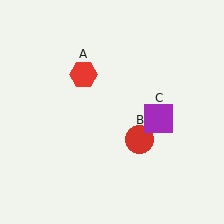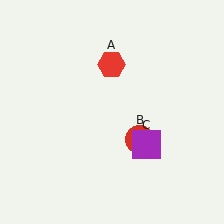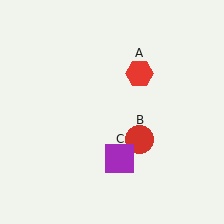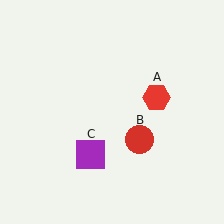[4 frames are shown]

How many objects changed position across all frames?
2 objects changed position: red hexagon (object A), purple square (object C).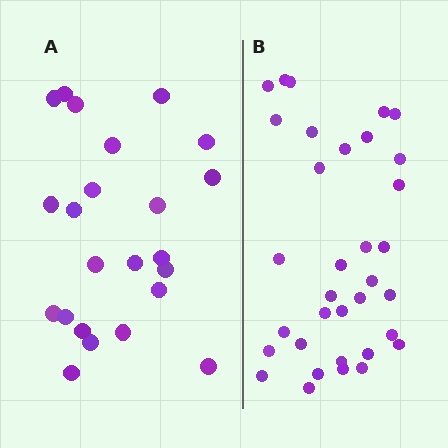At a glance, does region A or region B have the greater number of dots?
Region B (the right region) has more dots.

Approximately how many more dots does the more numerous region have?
Region B has roughly 12 or so more dots than region A.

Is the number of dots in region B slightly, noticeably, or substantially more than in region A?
Region B has substantially more. The ratio is roughly 1.5 to 1.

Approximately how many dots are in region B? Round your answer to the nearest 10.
About 30 dots. (The exact count is 34, which rounds to 30.)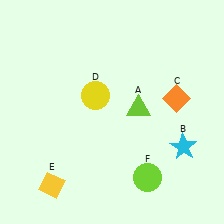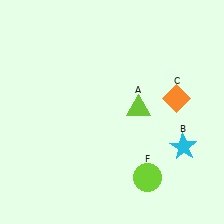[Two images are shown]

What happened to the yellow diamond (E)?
The yellow diamond (E) was removed in Image 2. It was in the bottom-left area of Image 1.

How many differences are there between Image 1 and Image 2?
There are 2 differences between the two images.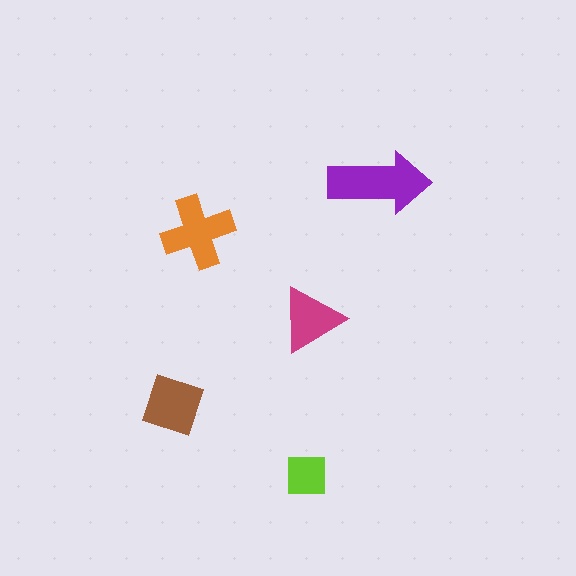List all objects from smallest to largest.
The lime square, the magenta triangle, the brown diamond, the orange cross, the purple arrow.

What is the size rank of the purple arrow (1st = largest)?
1st.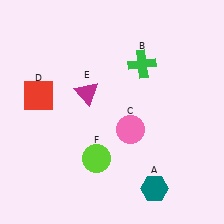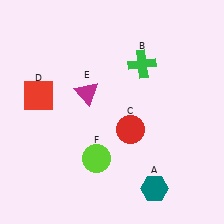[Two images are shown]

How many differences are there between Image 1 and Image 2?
There is 1 difference between the two images.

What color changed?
The circle (C) changed from pink in Image 1 to red in Image 2.